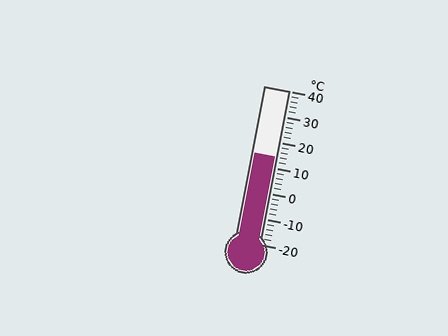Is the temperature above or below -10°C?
The temperature is above -10°C.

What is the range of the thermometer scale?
The thermometer scale ranges from -20°C to 40°C.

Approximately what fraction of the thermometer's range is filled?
The thermometer is filled to approximately 55% of its range.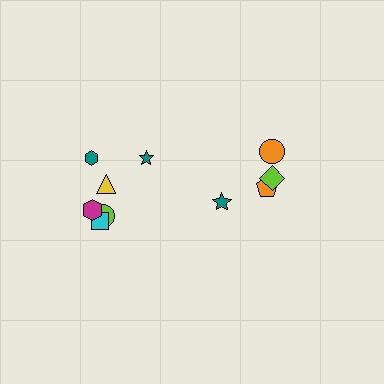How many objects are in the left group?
There are 6 objects.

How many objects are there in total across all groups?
There are 10 objects.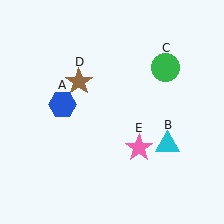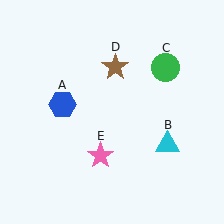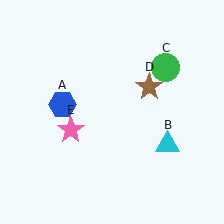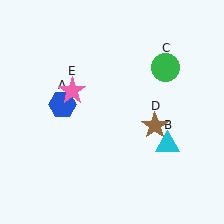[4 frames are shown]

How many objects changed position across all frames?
2 objects changed position: brown star (object D), pink star (object E).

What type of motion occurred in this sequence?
The brown star (object D), pink star (object E) rotated clockwise around the center of the scene.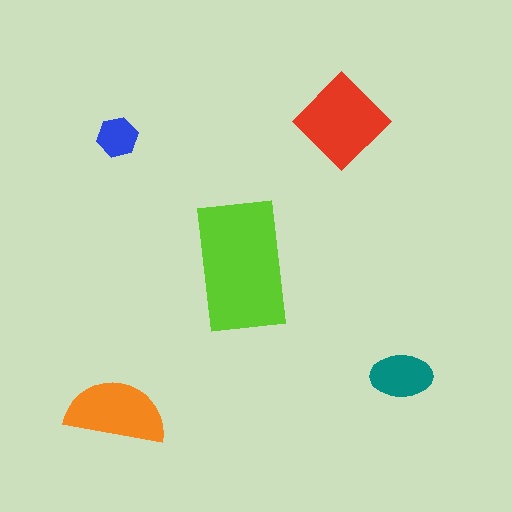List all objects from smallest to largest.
The blue hexagon, the teal ellipse, the orange semicircle, the red diamond, the lime rectangle.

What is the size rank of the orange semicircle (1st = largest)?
3rd.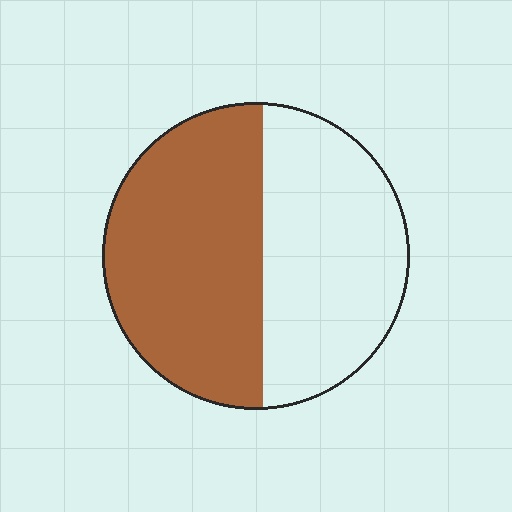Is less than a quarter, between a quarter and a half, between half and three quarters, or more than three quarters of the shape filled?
Between half and three quarters.